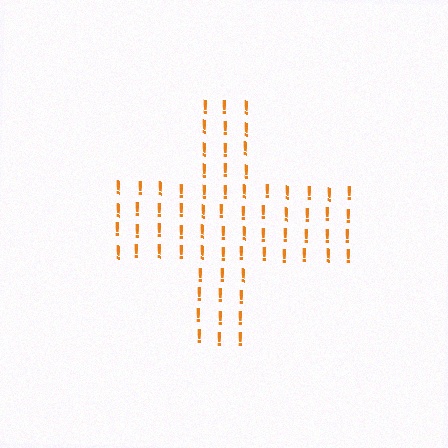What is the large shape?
The large shape is a cross.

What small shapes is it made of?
It is made of small exclamation marks.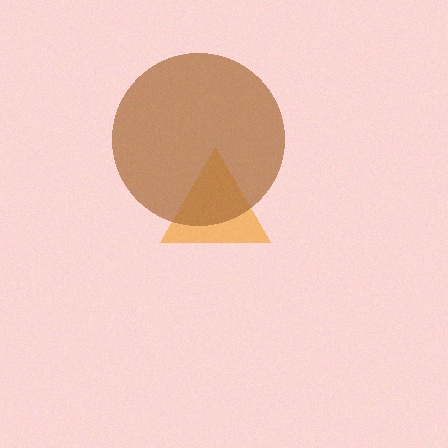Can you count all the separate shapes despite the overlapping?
Yes, there are 2 separate shapes.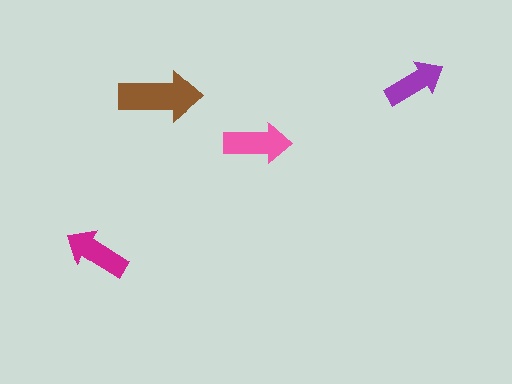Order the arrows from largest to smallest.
the brown one, the pink one, the magenta one, the purple one.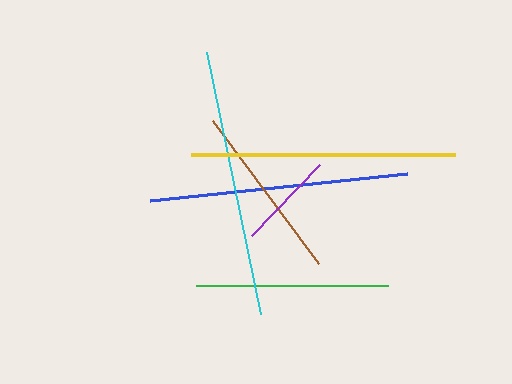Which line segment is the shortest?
The purple line is the shortest at approximately 98 pixels.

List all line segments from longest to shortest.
From longest to shortest: cyan, yellow, blue, green, brown, purple.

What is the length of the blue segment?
The blue segment is approximately 258 pixels long.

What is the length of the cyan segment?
The cyan segment is approximately 267 pixels long.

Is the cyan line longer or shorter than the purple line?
The cyan line is longer than the purple line.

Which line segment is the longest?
The cyan line is the longest at approximately 267 pixels.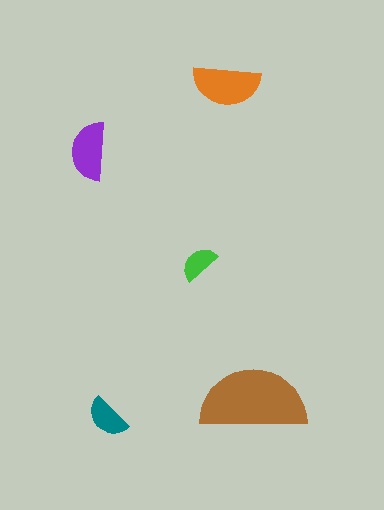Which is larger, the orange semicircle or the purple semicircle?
The orange one.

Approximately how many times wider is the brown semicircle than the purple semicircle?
About 2 times wider.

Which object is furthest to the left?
The purple semicircle is leftmost.